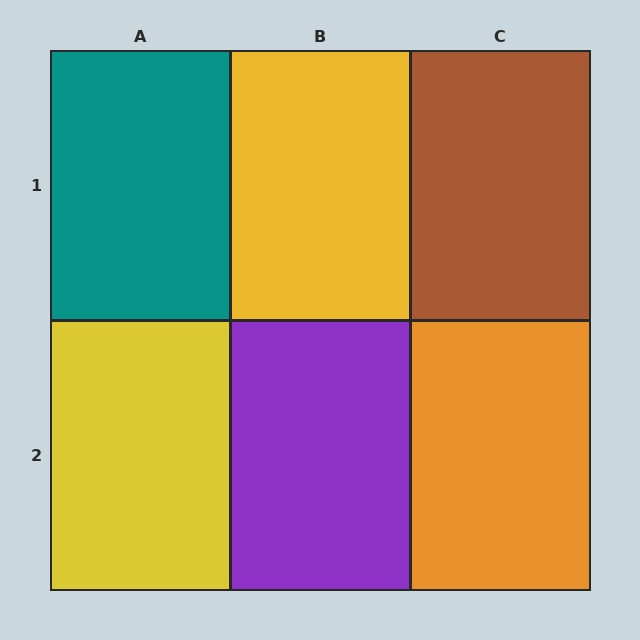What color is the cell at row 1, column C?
Brown.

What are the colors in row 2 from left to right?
Yellow, purple, orange.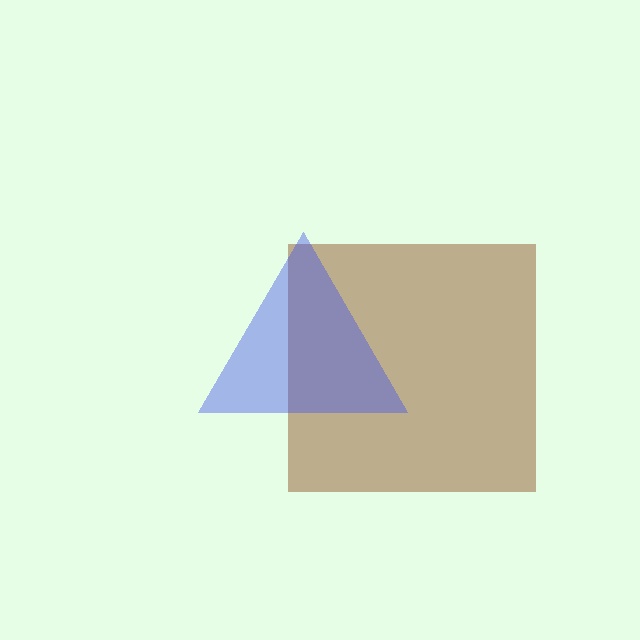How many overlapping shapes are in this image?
There are 2 overlapping shapes in the image.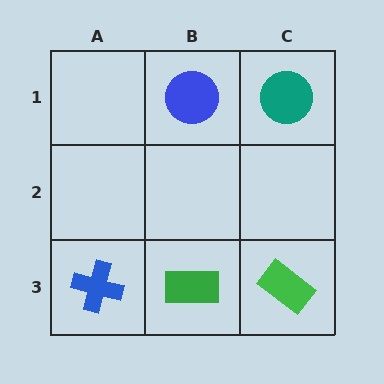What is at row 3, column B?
A green rectangle.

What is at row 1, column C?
A teal circle.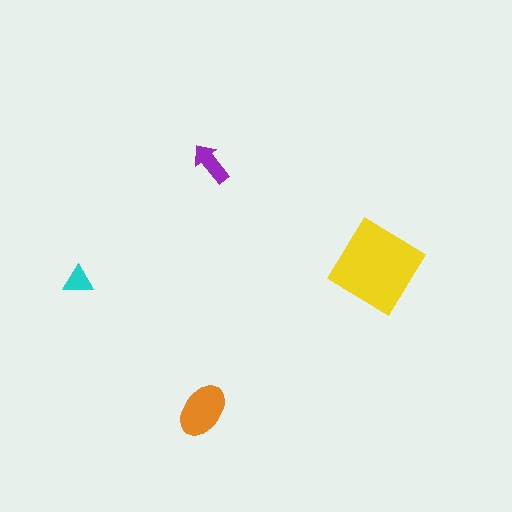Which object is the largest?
The yellow diamond.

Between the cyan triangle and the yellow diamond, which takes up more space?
The yellow diamond.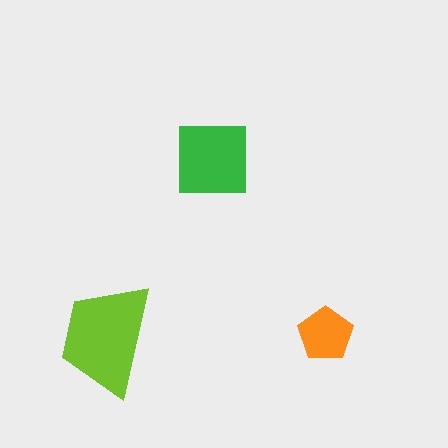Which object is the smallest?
The orange pentagon.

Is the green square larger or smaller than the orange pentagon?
Larger.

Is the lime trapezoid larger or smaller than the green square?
Larger.